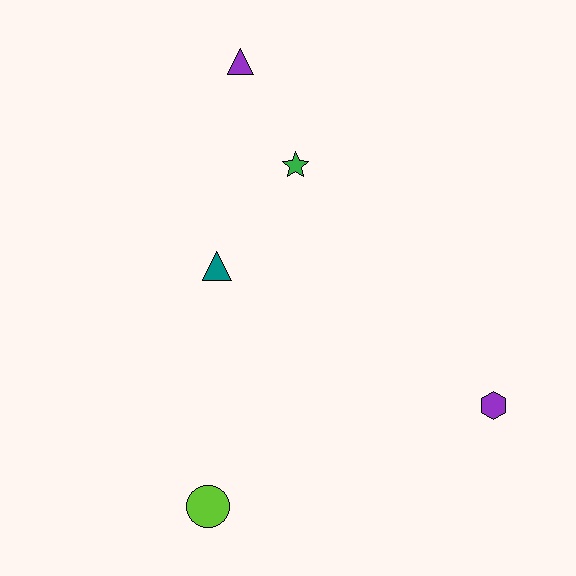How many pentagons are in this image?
There are no pentagons.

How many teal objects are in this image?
There is 1 teal object.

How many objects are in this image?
There are 5 objects.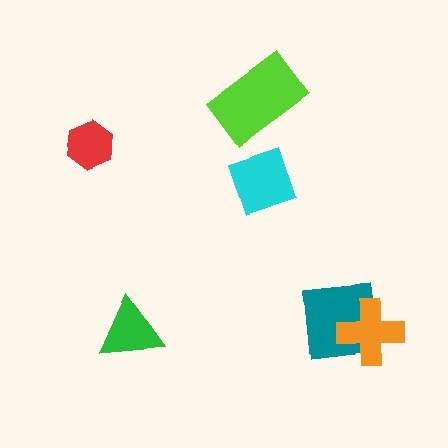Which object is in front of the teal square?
The orange cross is in front of the teal square.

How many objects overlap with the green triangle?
0 objects overlap with the green triangle.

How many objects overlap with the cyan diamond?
0 objects overlap with the cyan diamond.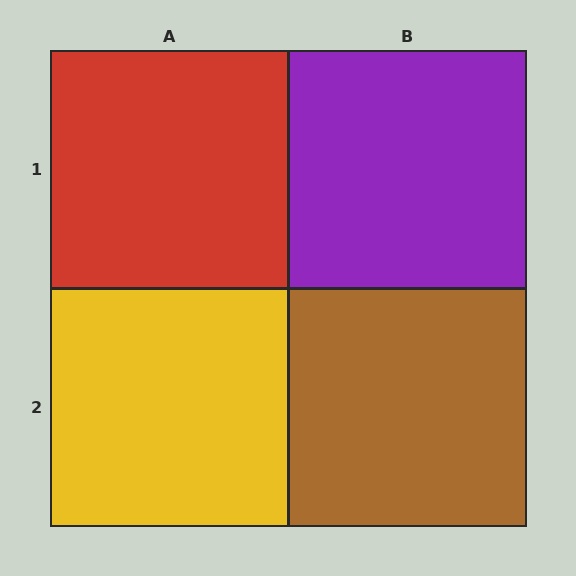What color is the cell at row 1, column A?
Red.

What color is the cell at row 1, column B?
Purple.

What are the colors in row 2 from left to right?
Yellow, brown.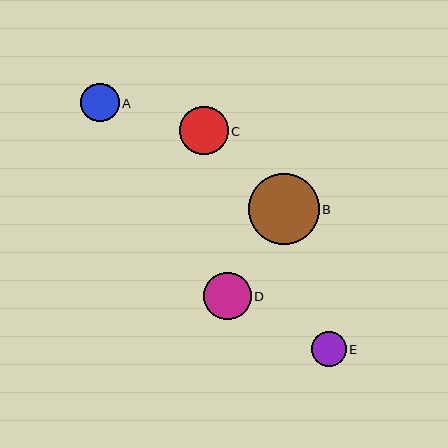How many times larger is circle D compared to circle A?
Circle D is approximately 1.2 times the size of circle A.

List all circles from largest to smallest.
From largest to smallest: B, C, D, A, E.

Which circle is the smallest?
Circle E is the smallest with a size of approximately 35 pixels.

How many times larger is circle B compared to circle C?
Circle B is approximately 1.5 times the size of circle C.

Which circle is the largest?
Circle B is the largest with a size of approximately 71 pixels.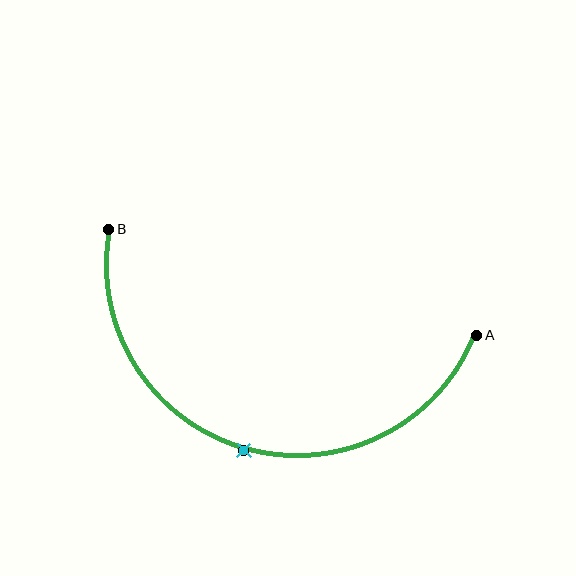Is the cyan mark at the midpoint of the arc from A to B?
Yes. The cyan mark lies on the arc at equal arc-length from both A and B — it is the arc midpoint.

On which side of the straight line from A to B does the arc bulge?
The arc bulges below the straight line connecting A and B.